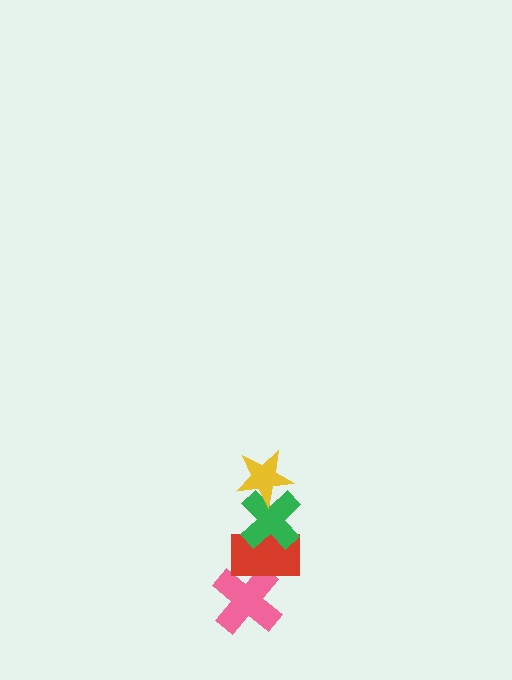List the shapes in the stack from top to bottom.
From top to bottom: the yellow star, the green cross, the red rectangle, the pink cross.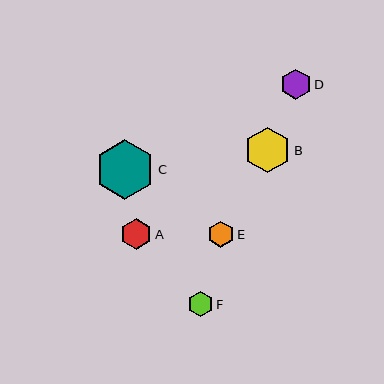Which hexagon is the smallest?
Hexagon F is the smallest with a size of approximately 26 pixels.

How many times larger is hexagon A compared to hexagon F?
Hexagon A is approximately 1.2 times the size of hexagon F.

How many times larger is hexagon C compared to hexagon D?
Hexagon C is approximately 2.0 times the size of hexagon D.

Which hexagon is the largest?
Hexagon C is the largest with a size of approximately 59 pixels.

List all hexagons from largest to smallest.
From largest to smallest: C, B, A, D, E, F.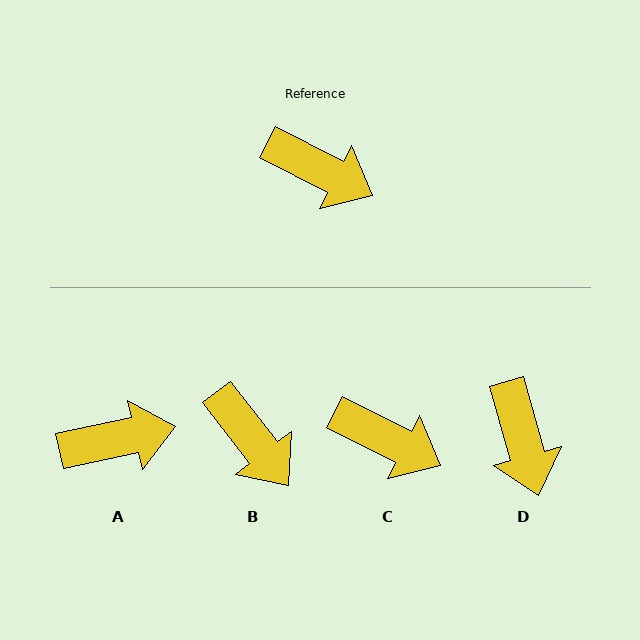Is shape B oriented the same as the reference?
No, it is off by about 25 degrees.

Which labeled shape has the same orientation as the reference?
C.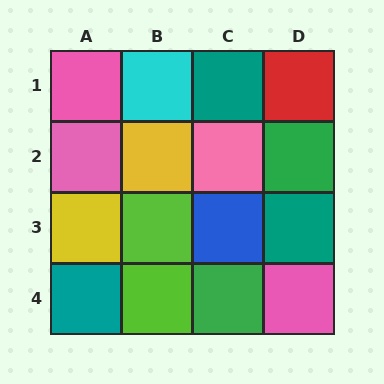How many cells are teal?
3 cells are teal.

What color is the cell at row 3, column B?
Lime.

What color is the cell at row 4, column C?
Green.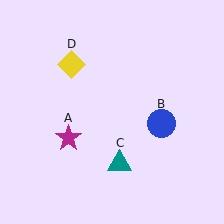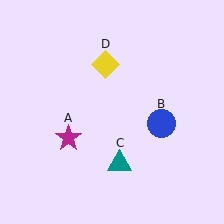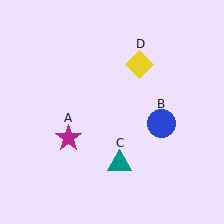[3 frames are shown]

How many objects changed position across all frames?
1 object changed position: yellow diamond (object D).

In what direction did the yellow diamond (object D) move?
The yellow diamond (object D) moved right.